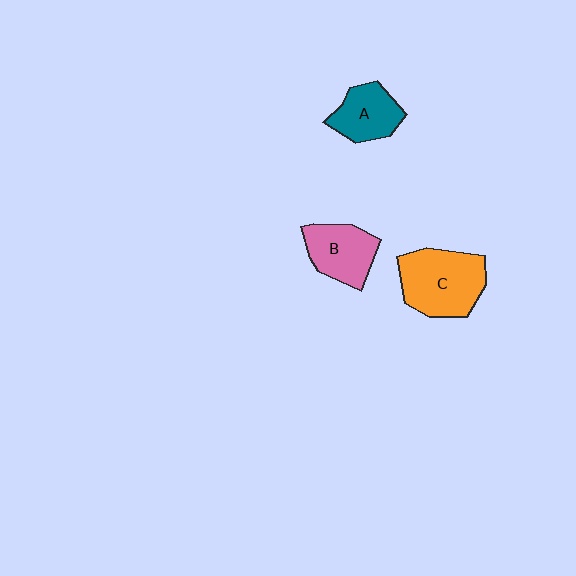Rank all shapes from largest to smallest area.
From largest to smallest: C (orange), B (pink), A (teal).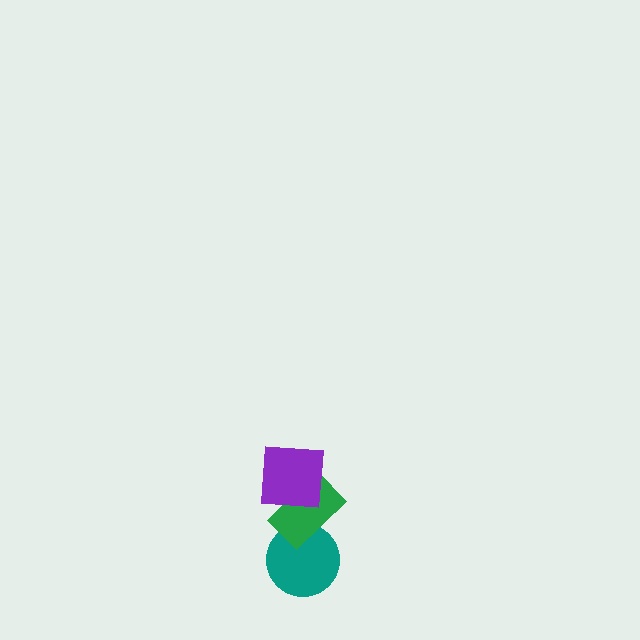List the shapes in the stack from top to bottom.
From top to bottom: the purple square, the green rectangle, the teal circle.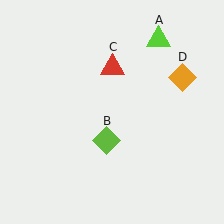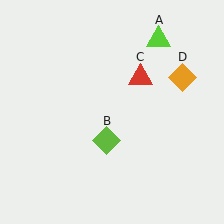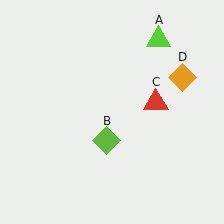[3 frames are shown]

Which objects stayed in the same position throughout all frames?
Lime triangle (object A) and lime diamond (object B) and orange diamond (object D) remained stationary.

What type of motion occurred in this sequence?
The red triangle (object C) rotated clockwise around the center of the scene.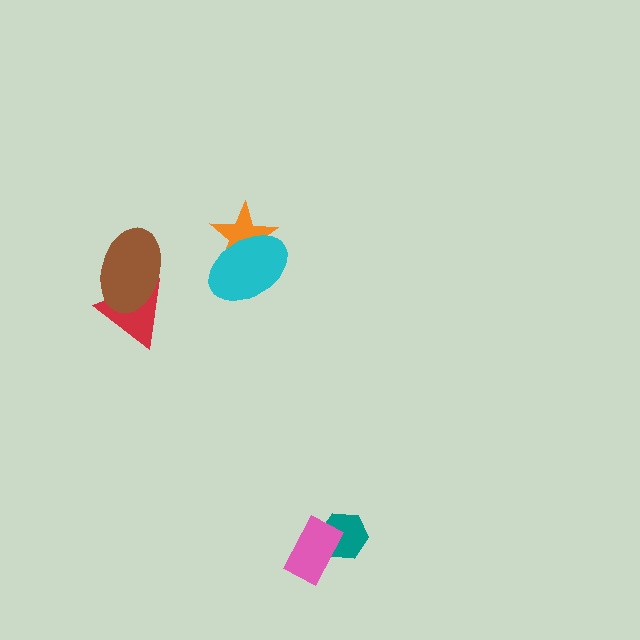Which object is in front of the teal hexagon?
The pink rectangle is in front of the teal hexagon.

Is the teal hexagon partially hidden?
Yes, it is partially covered by another shape.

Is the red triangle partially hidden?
Yes, it is partially covered by another shape.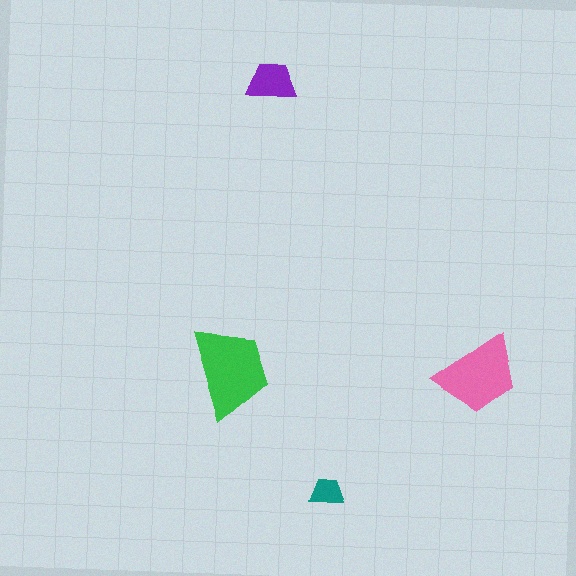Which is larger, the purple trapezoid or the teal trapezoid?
The purple one.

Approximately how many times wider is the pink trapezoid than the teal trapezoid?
About 2.5 times wider.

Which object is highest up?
The purple trapezoid is topmost.